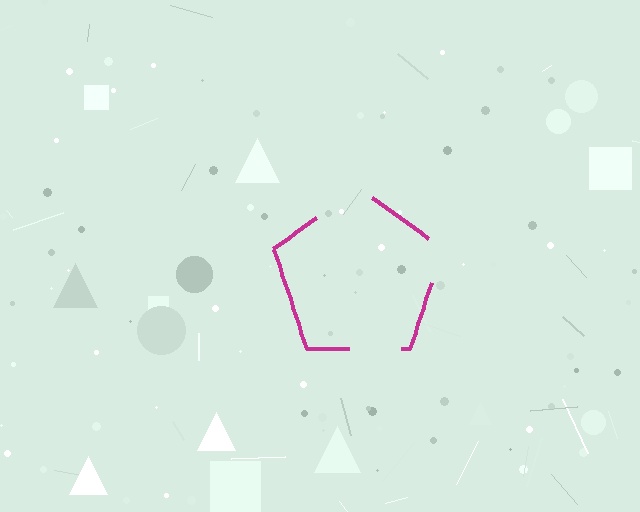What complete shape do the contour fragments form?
The contour fragments form a pentagon.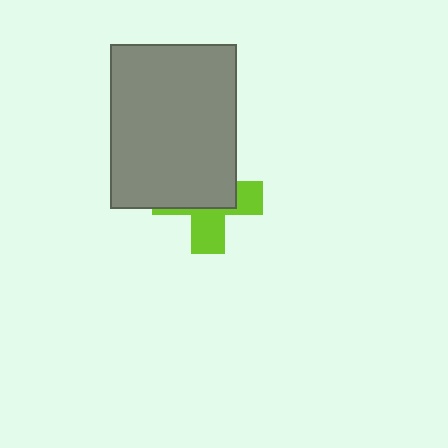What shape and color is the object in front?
The object in front is a gray rectangle.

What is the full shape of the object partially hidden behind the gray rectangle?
The partially hidden object is a lime cross.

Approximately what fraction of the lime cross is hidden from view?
Roughly 58% of the lime cross is hidden behind the gray rectangle.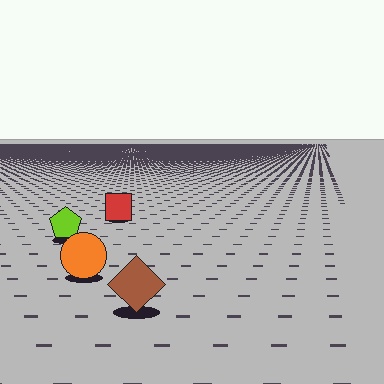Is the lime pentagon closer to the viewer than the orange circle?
No. The orange circle is closer — you can tell from the texture gradient: the ground texture is coarser near it.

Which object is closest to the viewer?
The brown diamond is closest. The texture marks near it are larger and more spread out.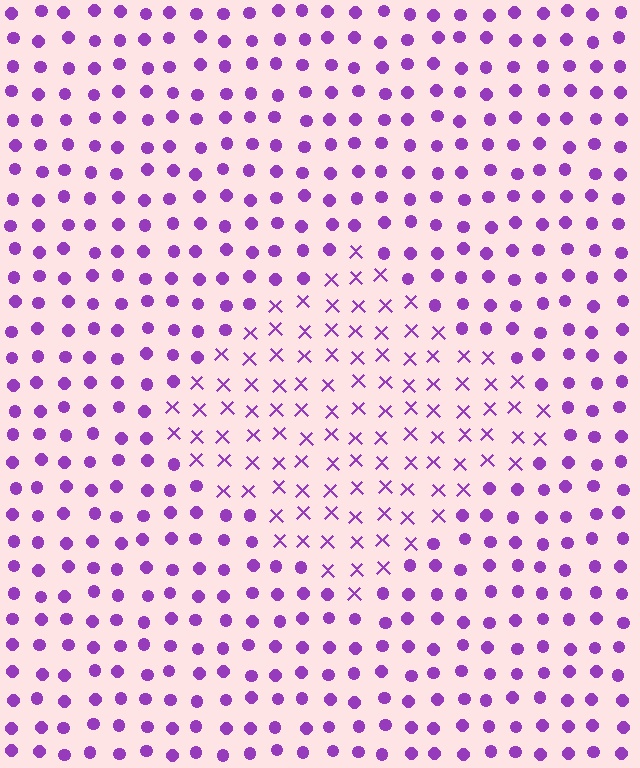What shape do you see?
I see a diamond.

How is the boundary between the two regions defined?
The boundary is defined by a change in element shape: X marks inside vs. circles outside. All elements share the same color and spacing.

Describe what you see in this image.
The image is filled with small purple elements arranged in a uniform grid. A diamond-shaped region contains X marks, while the surrounding area contains circles. The boundary is defined purely by the change in element shape.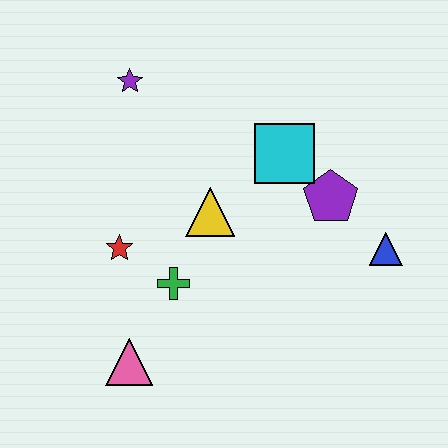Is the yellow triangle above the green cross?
Yes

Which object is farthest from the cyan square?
The pink triangle is farthest from the cyan square.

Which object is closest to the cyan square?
The purple pentagon is closest to the cyan square.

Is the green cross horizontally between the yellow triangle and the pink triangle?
Yes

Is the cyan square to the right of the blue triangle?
No